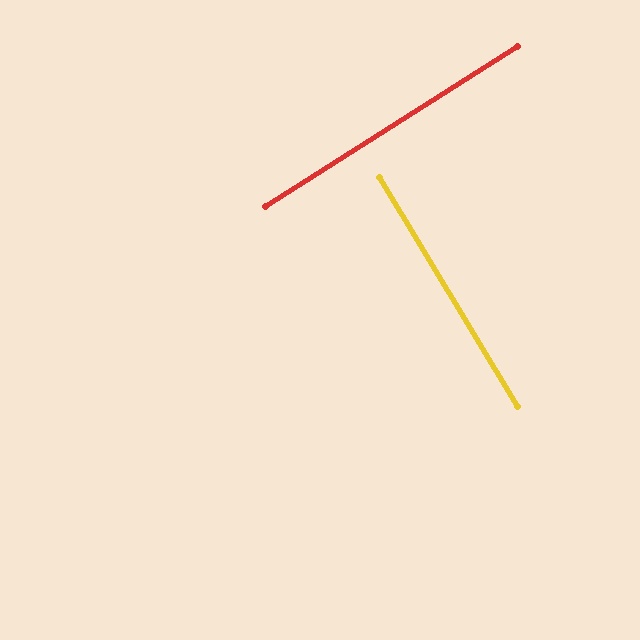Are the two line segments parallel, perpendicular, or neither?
Perpendicular — they meet at approximately 89°.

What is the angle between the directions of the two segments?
Approximately 89 degrees.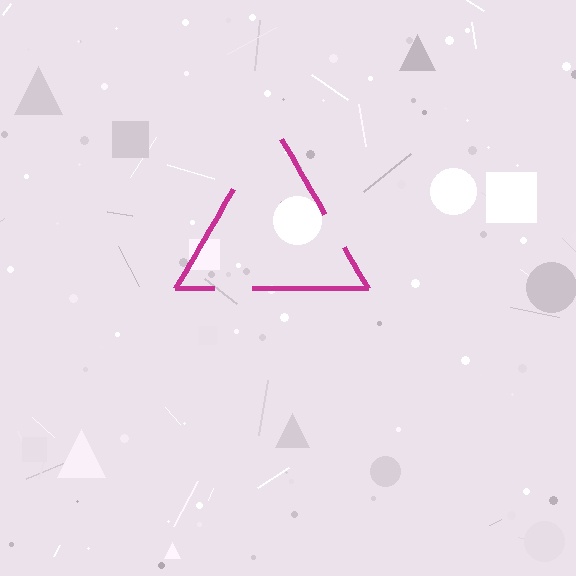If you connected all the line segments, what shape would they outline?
They would outline a triangle.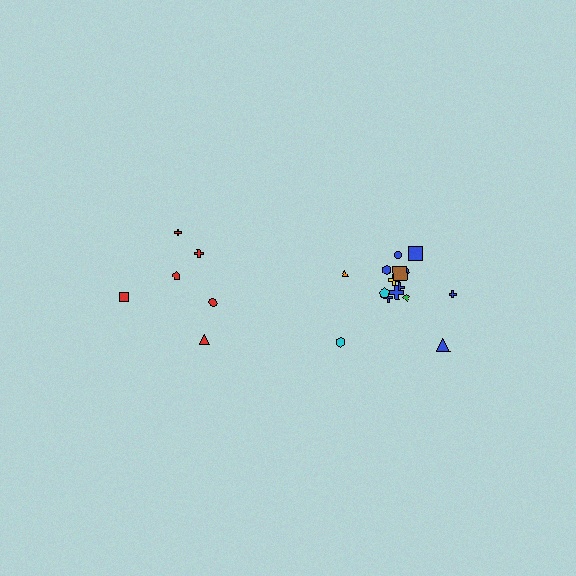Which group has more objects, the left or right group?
The right group.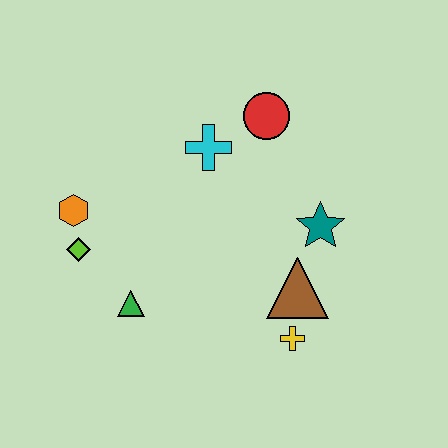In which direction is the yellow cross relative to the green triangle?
The yellow cross is to the right of the green triangle.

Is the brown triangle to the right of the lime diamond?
Yes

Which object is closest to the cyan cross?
The red circle is closest to the cyan cross.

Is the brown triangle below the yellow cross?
No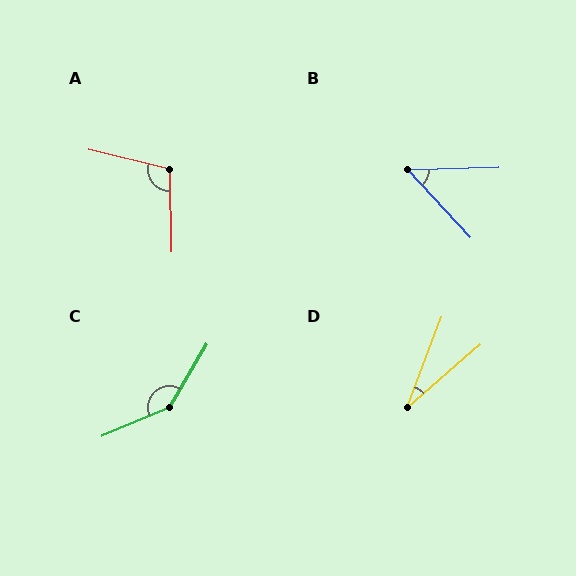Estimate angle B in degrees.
Approximately 48 degrees.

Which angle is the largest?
C, at approximately 143 degrees.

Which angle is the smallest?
D, at approximately 28 degrees.